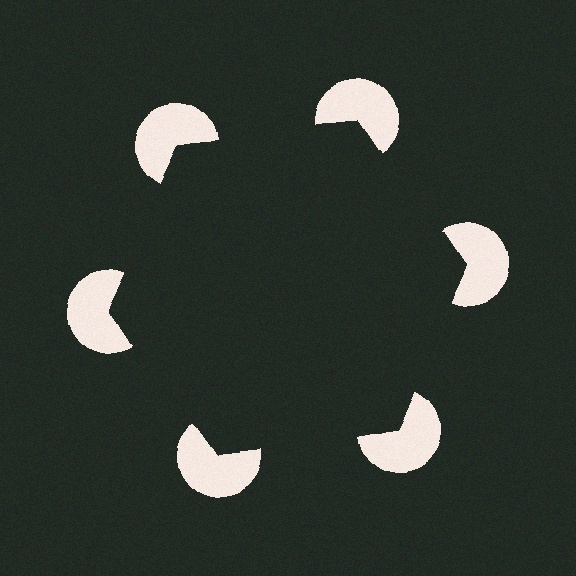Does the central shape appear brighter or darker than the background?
It typically appears slightly darker than the background, even though no actual brightness change is drawn.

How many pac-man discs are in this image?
There are 6 — one at each vertex of the illusory hexagon.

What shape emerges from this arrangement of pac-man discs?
An illusory hexagon — its edges are inferred from the aligned wedge cuts in the pac-man discs, not physically drawn.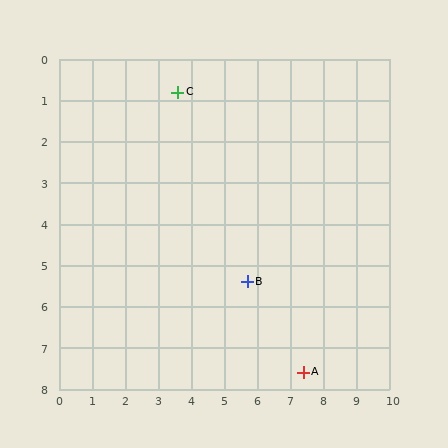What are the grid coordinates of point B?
Point B is at approximately (5.7, 5.4).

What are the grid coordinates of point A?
Point A is at approximately (7.4, 7.6).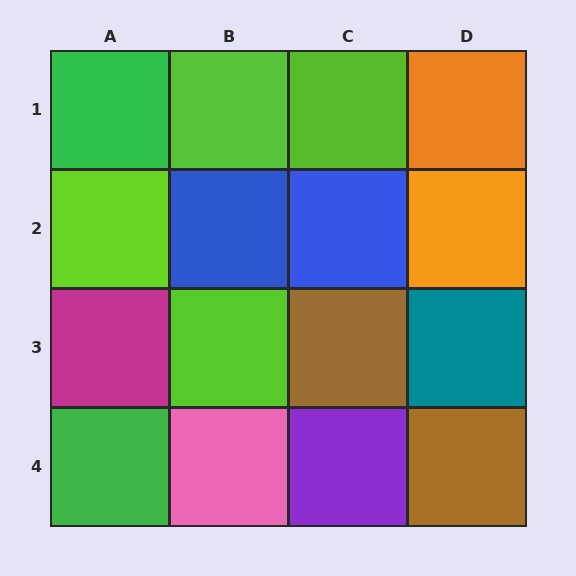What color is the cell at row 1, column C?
Lime.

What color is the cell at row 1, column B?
Lime.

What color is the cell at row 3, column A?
Magenta.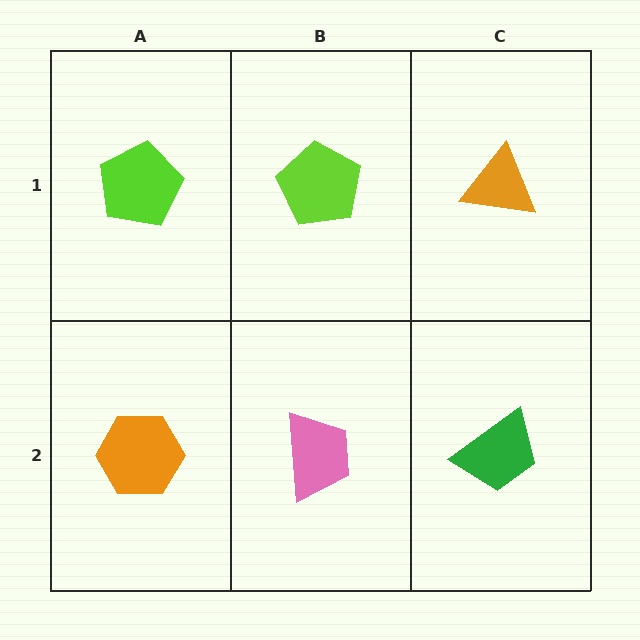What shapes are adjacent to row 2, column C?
An orange triangle (row 1, column C), a pink trapezoid (row 2, column B).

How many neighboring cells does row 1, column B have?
3.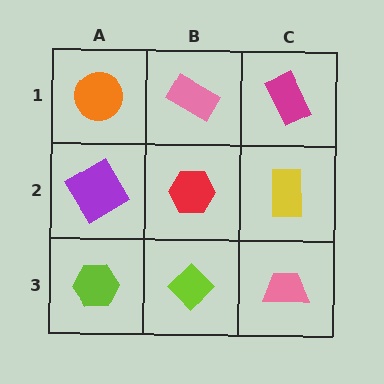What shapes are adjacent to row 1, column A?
A purple diamond (row 2, column A), a pink rectangle (row 1, column B).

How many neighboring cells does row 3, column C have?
2.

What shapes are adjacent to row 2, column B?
A pink rectangle (row 1, column B), a lime diamond (row 3, column B), a purple diamond (row 2, column A), a yellow rectangle (row 2, column C).